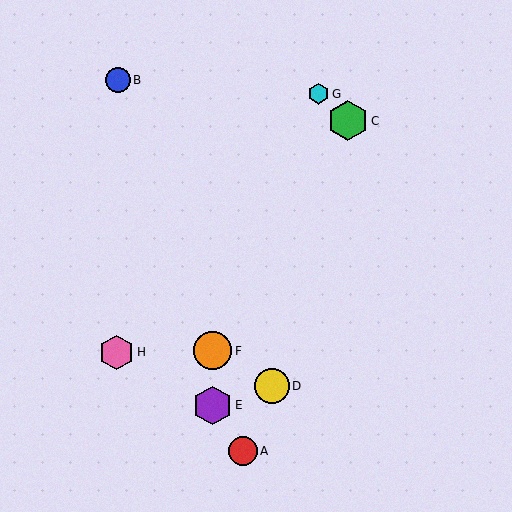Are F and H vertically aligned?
No, F is at x≈212 and H is at x≈117.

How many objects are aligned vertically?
2 objects (E, F) are aligned vertically.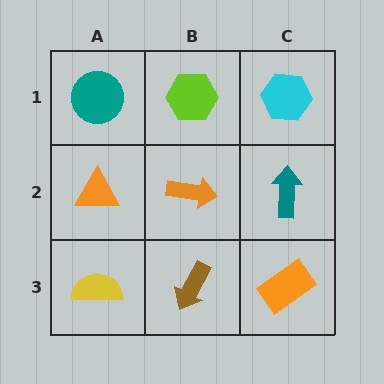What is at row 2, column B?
An orange arrow.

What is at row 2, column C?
A teal arrow.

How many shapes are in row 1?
3 shapes.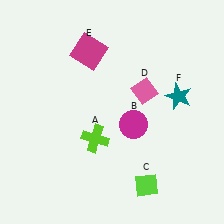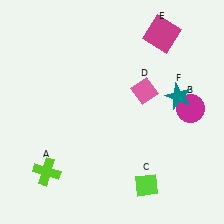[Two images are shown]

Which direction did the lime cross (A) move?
The lime cross (A) moved left.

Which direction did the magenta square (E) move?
The magenta square (E) moved right.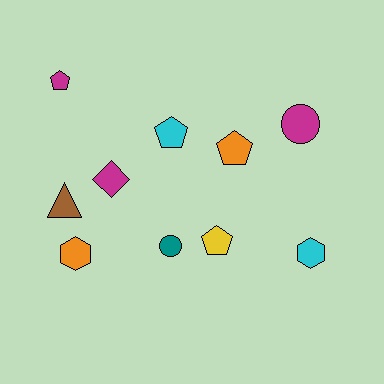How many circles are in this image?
There are 2 circles.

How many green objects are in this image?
There are no green objects.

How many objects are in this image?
There are 10 objects.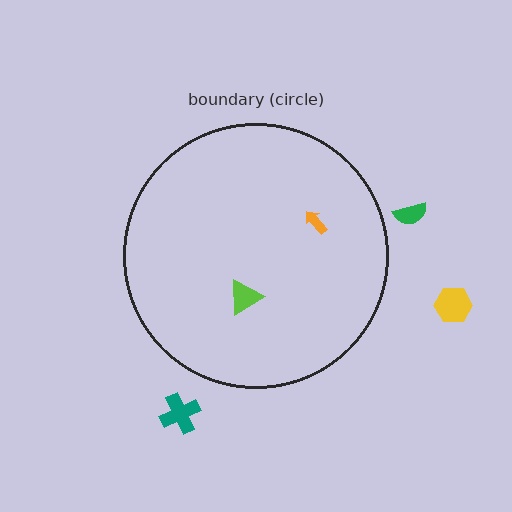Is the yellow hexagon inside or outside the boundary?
Outside.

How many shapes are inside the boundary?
2 inside, 3 outside.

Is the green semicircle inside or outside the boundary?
Outside.